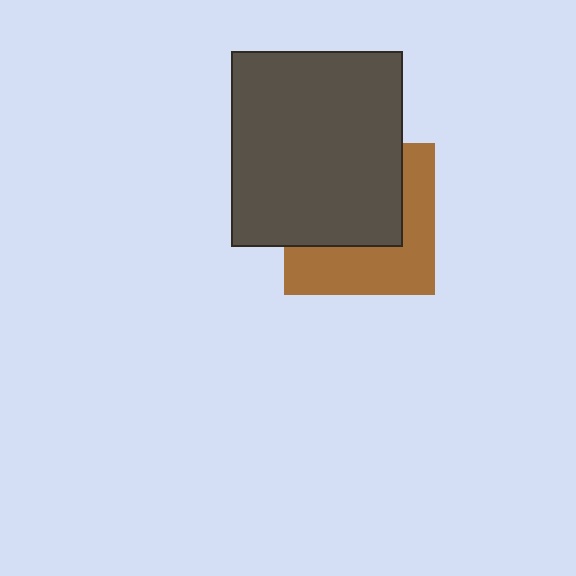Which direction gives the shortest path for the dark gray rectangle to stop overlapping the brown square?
Moving toward the upper-left gives the shortest separation.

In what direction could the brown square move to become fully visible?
The brown square could move toward the lower-right. That would shift it out from behind the dark gray rectangle entirely.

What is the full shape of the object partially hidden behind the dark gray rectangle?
The partially hidden object is a brown square.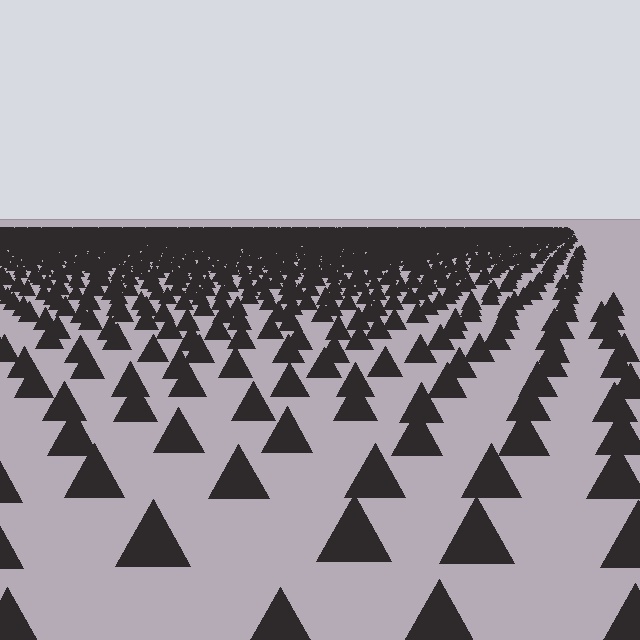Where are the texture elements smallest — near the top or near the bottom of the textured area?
Near the top.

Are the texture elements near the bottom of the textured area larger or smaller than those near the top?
Larger. Near the bottom, elements are closer to the viewer and appear at a bigger on-screen size.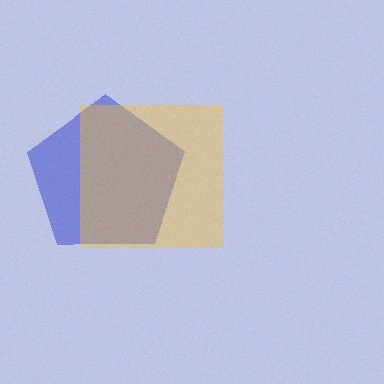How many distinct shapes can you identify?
There are 2 distinct shapes: a blue pentagon, a yellow square.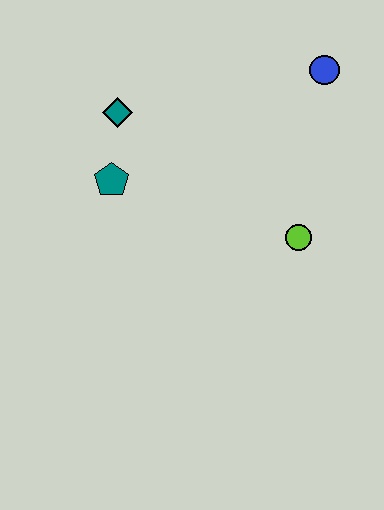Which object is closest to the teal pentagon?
The teal diamond is closest to the teal pentagon.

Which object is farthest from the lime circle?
The teal diamond is farthest from the lime circle.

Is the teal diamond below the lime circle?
No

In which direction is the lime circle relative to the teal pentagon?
The lime circle is to the right of the teal pentagon.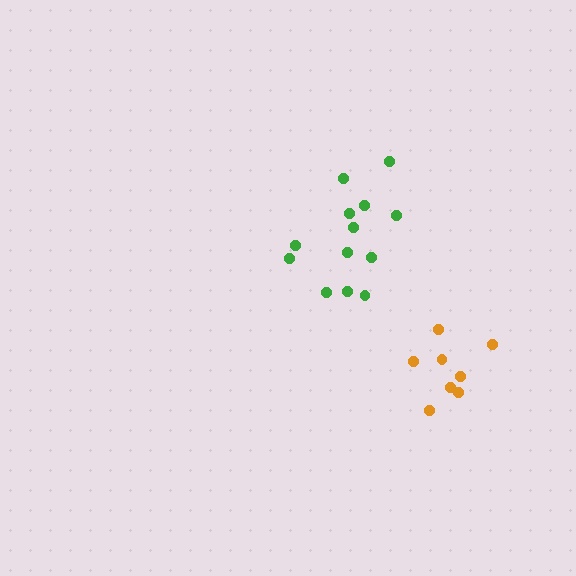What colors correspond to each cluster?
The clusters are colored: green, orange.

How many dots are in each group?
Group 1: 13 dots, Group 2: 8 dots (21 total).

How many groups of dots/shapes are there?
There are 2 groups.